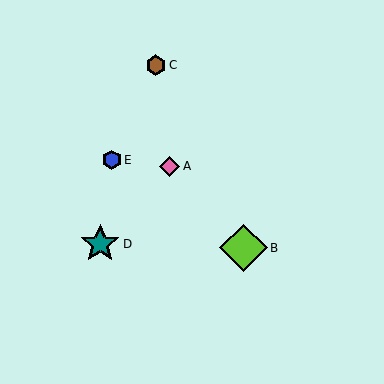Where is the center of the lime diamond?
The center of the lime diamond is at (243, 248).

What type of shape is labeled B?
Shape B is a lime diamond.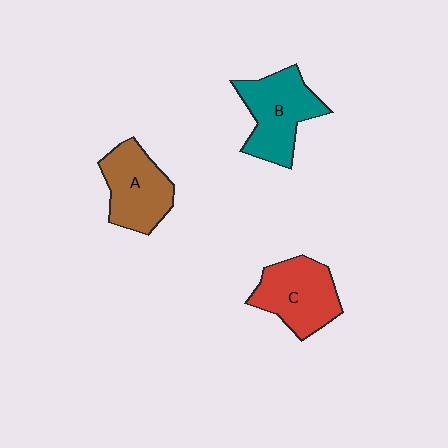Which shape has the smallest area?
Shape A (brown).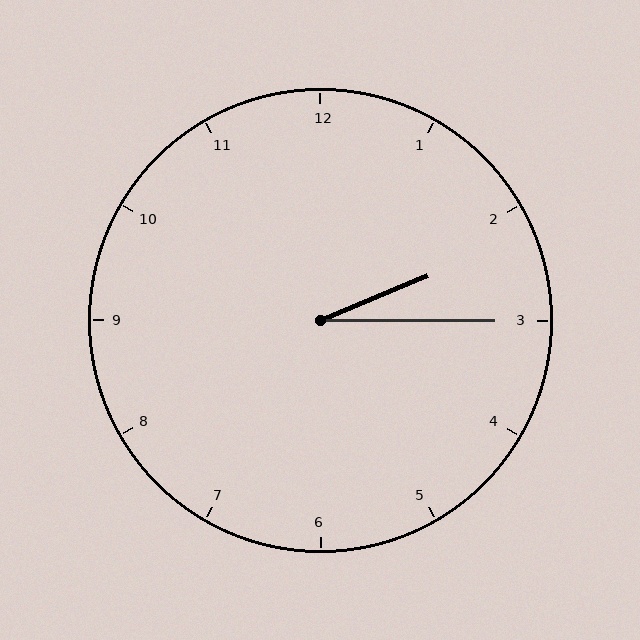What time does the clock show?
2:15.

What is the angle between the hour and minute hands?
Approximately 22 degrees.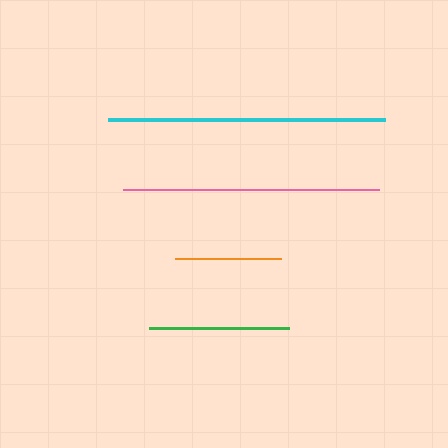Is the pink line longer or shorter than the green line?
The pink line is longer than the green line.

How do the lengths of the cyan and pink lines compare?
The cyan and pink lines are approximately the same length.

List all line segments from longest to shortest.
From longest to shortest: cyan, pink, green, orange.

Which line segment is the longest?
The cyan line is the longest at approximately 277 pixels.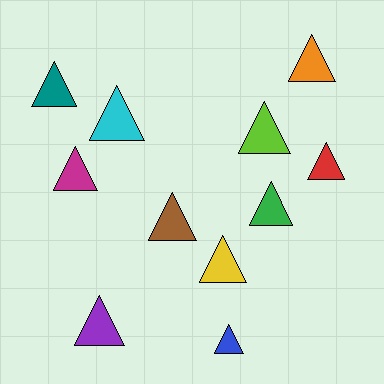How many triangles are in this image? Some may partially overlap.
There are 11 triangles.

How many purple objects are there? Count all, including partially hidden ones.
There is 1 purple object.